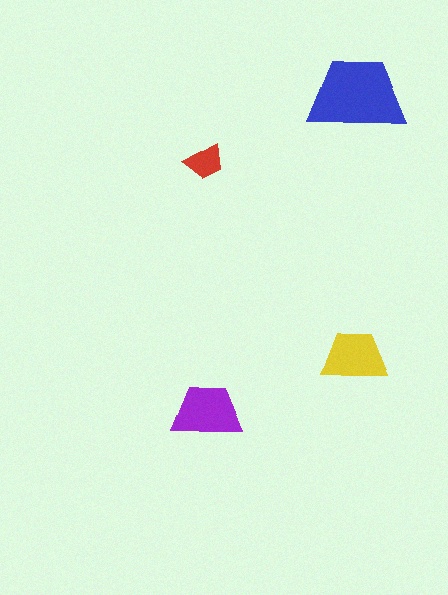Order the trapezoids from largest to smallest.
the blue one, the purple one, the yellow one, the red one.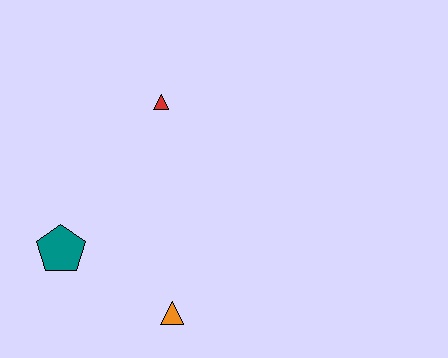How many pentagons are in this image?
There is 1 pentagon.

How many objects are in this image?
There are 3 objects.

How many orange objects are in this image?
There is 1 orange object.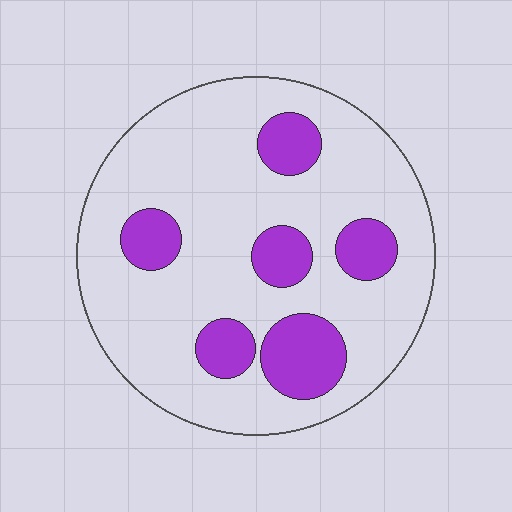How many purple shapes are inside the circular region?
6.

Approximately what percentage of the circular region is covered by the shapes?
Approximately 20%.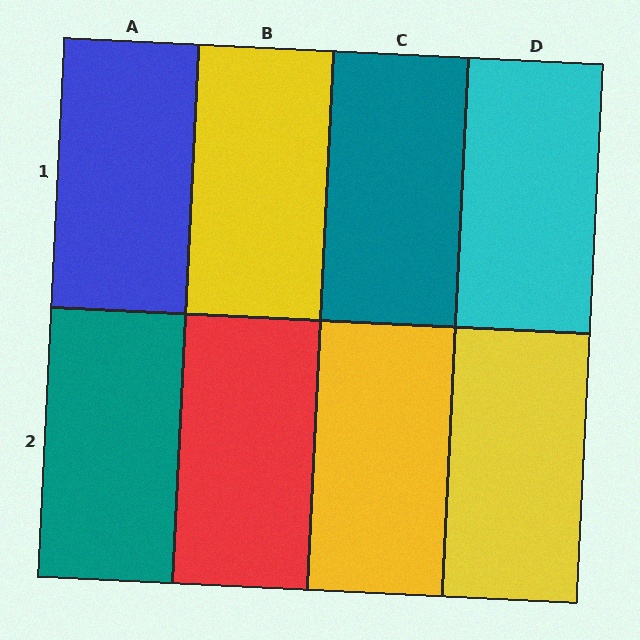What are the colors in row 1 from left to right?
Blue, yellow, teal, cyan.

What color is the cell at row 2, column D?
Yellow.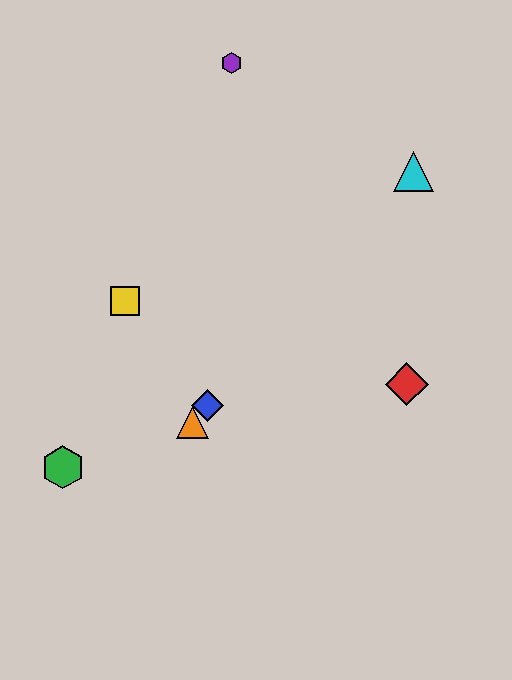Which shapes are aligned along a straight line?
The blue diamond, the orange triangle, the cyan triangle are aligned along a straight line.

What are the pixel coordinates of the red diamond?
The red diamond is at (407, 384).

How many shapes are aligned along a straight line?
3 shapes (the blue diamond, the orange triangle, the cyan triangle) are aligned along a straight line.